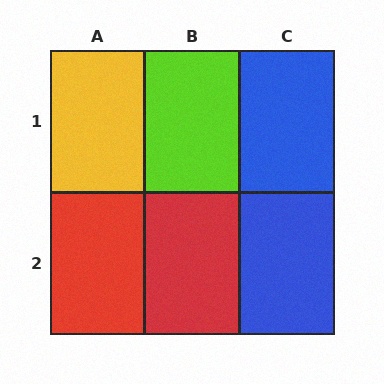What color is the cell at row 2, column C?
Blue.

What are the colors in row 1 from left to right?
Yellow, lime, blue.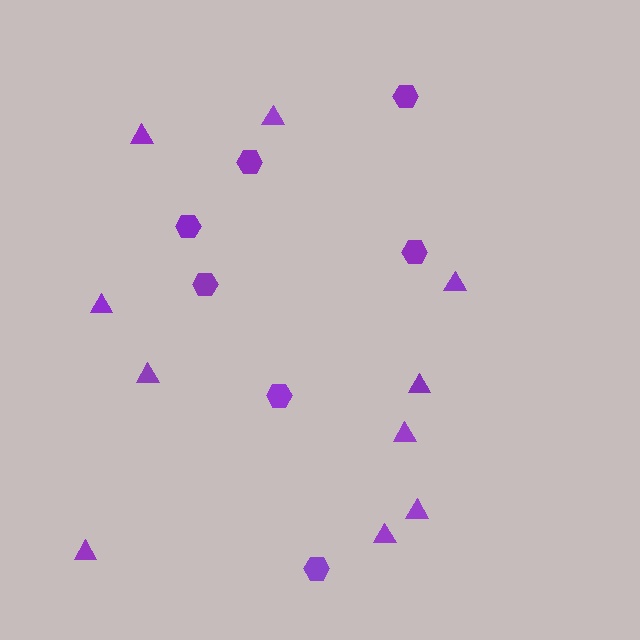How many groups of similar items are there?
There are 2 groups: one group of triangles (10) and one group of hexagons (7).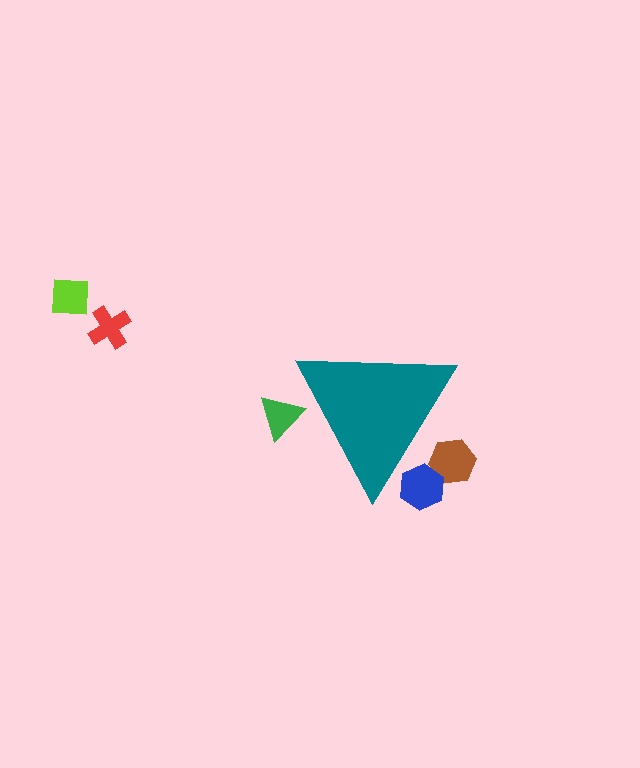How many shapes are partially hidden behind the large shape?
3 shapes are partially hidden.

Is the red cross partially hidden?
No, the red cross is fully visible.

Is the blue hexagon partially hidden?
Yes, the blue hexagon is partially hidden behind the teal triangle.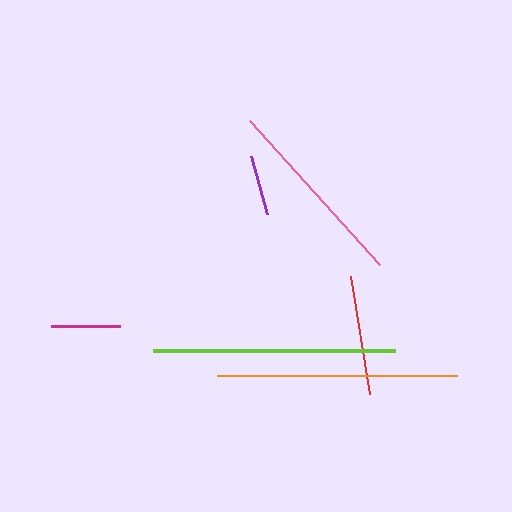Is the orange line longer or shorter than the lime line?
The lime line is longer than the orange line.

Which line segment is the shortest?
The purple line is the shortest at approximately 61 pixels.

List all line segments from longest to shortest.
From longest to shortest: lime, orange, pink, red, magenta, purple.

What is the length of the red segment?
The red segment is approximately 120 pixels long.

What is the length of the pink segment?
The pink segment is approximately 195 pixels long.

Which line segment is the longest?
The lime line is the longest at approximately 242 pixels.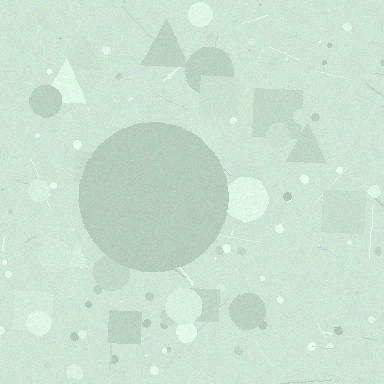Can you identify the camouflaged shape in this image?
The camouflaged shape is a circle.